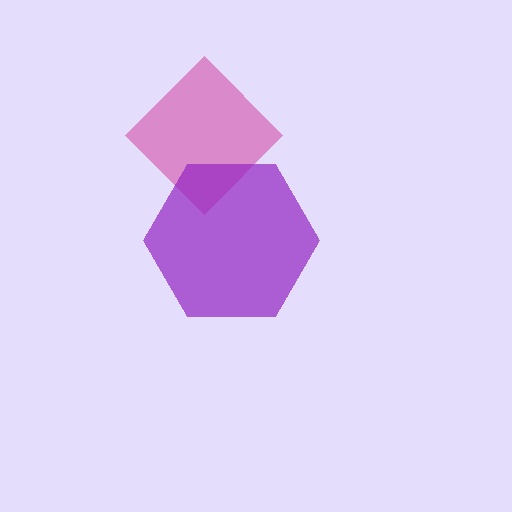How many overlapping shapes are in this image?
There are 2 overlapping shapes in the image.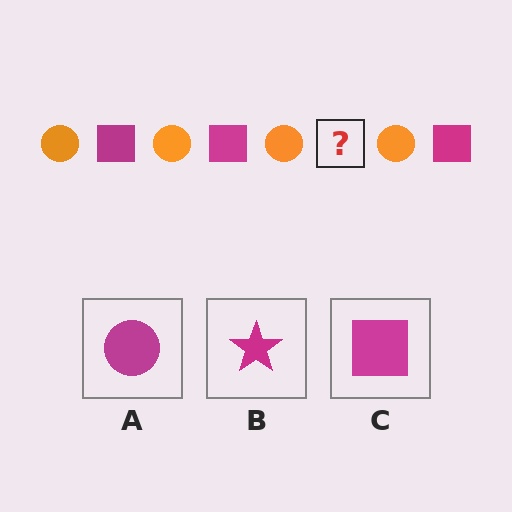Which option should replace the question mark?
Option C.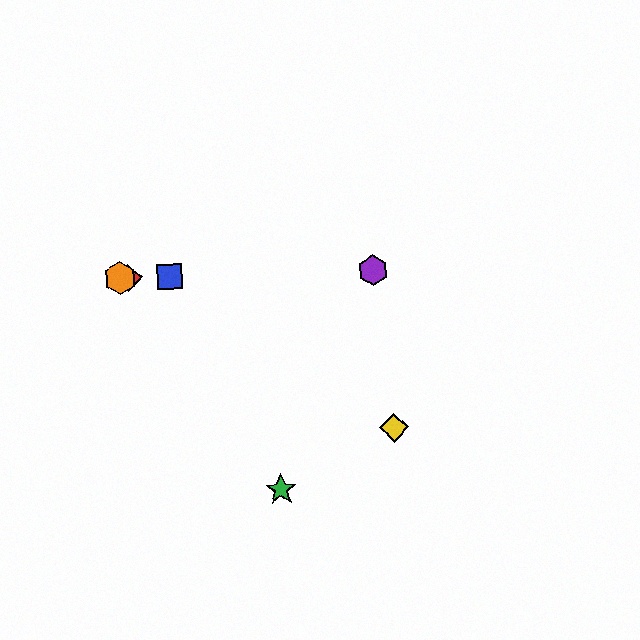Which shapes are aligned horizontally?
The red diamond, the blue square, the purple hexagon, the orange hexagon are aligned horizontally.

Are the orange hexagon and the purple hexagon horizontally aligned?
Yes, both are at y≈278.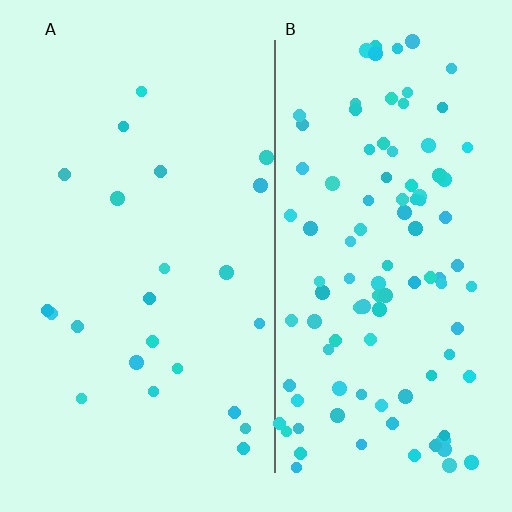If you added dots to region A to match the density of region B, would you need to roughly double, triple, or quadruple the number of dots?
Approximately quadruple.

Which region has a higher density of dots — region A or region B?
B (the right).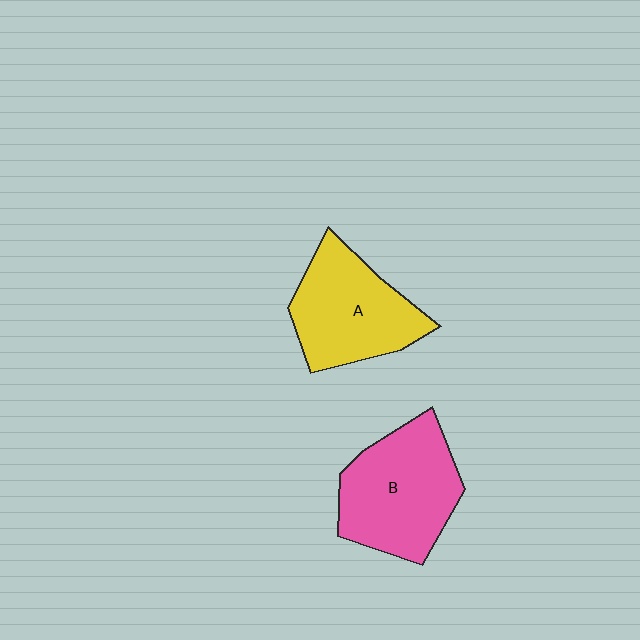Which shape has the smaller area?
Shape A (yellow).